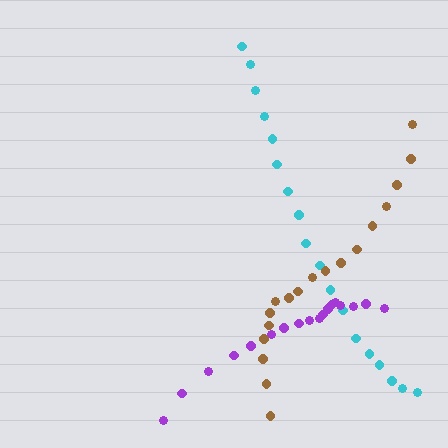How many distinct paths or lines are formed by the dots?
There are 3 distinct paths.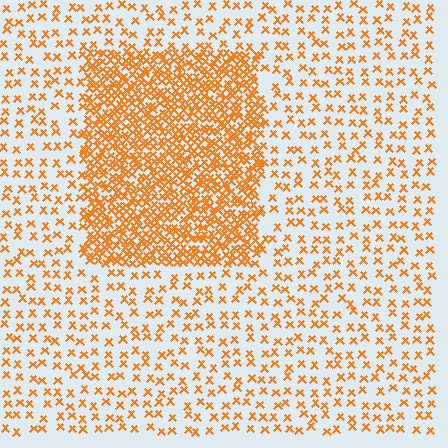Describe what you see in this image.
The image contains small orange elements arranged at two different densities. A rectangle-shaped region is visible where the elements are more densely packed than the surrounding area.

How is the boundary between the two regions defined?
The boundary is defined by a change in element density (approximately 3.2x ratio). All elements are the same color, size, and shape.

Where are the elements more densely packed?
The elements are more densely packed inside the rectangle boundary.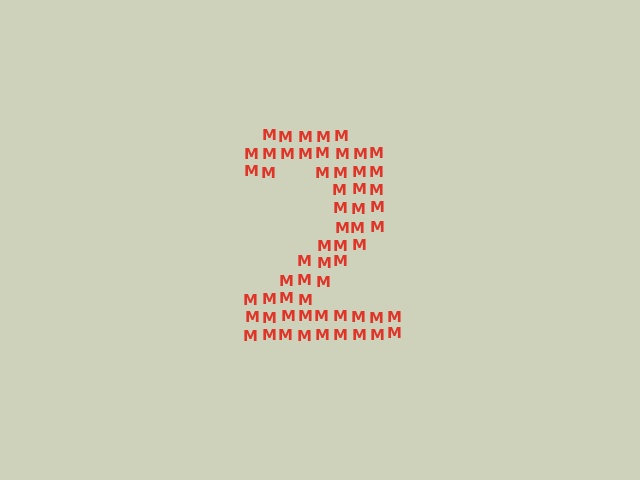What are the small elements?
The small elements are letter M's.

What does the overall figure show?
The overall figure shows the digit 2.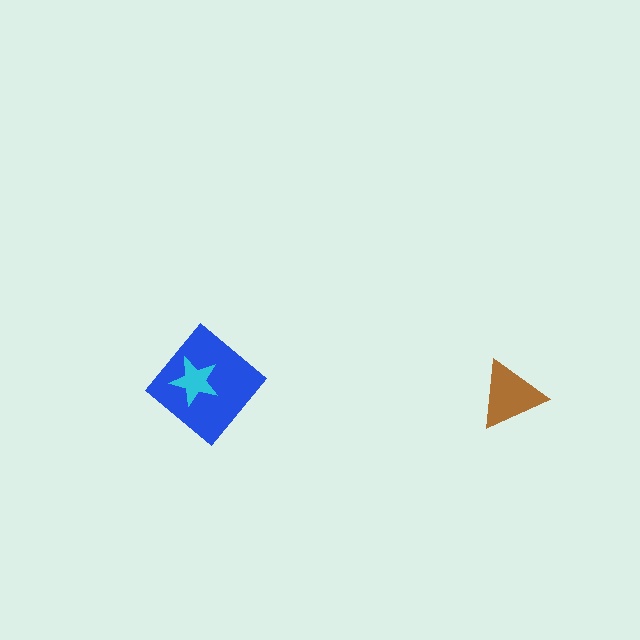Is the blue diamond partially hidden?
Yes, it is partially covered by another shape.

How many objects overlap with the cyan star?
1 object overlaps with the cyan star.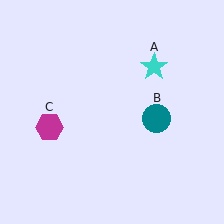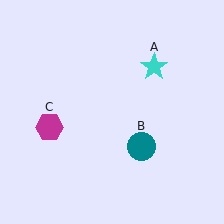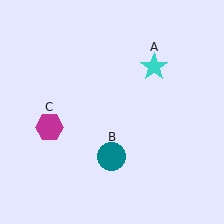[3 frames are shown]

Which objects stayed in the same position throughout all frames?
Cyan star (object A) and magenta hexagon (object C) remained stationary.